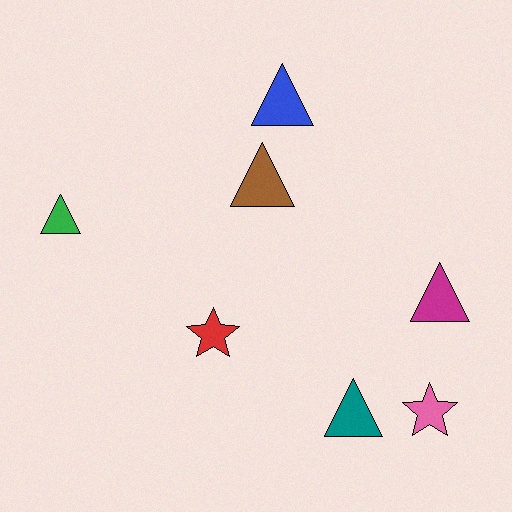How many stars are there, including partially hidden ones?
There are 2 stars.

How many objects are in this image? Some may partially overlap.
There are 7 objects.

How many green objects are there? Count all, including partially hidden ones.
There is 1 green object.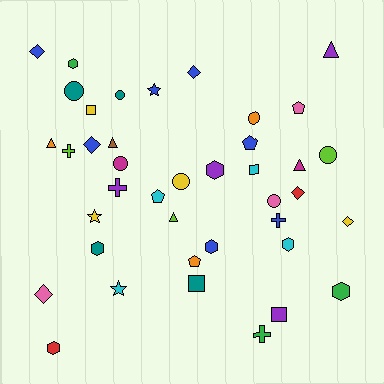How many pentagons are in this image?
There are 4 pentagons.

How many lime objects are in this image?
There are 3 lime objects.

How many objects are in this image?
There are 40 objects.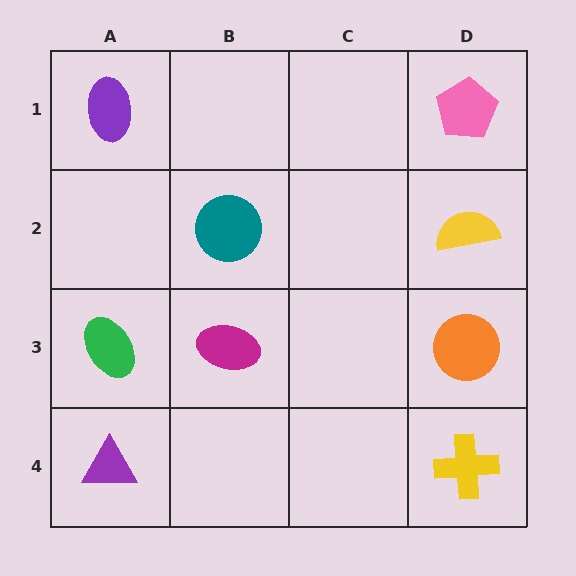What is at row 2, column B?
A teal circle.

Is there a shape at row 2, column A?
No, that cell is empty.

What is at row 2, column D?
A yellow semicircle.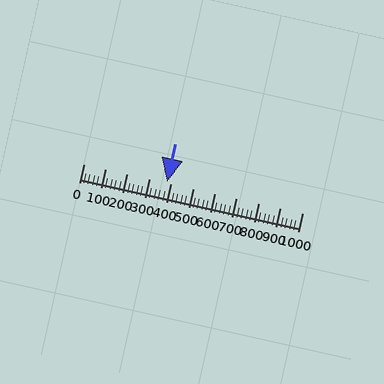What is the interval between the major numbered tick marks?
The major tick marks are spaced 100 units apart.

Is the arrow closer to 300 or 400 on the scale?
The arrow is closer to 400.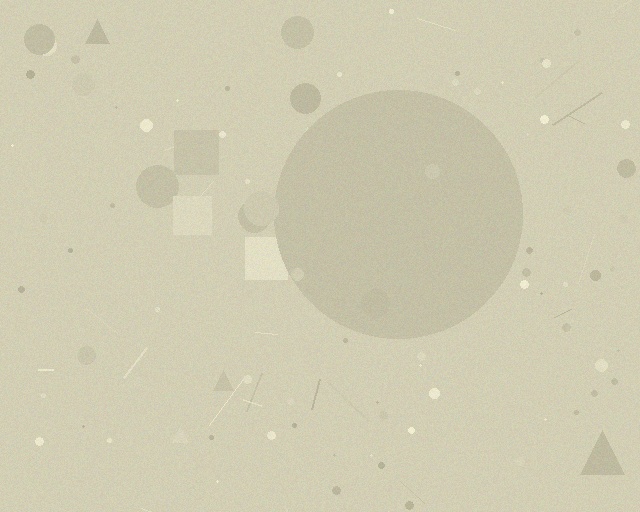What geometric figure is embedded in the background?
A circle is embedded in the background.